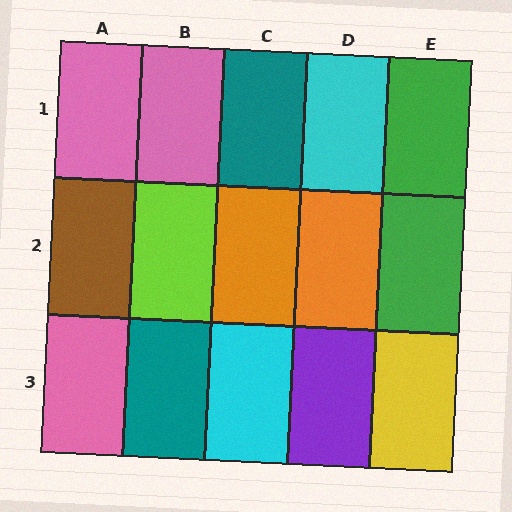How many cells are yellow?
1 cell is yellow.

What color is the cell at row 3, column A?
Pink.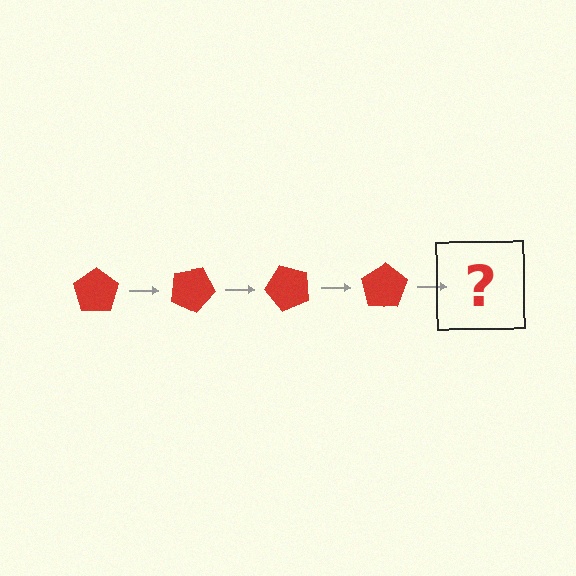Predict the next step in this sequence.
The next step is a red pentagon rotated 100 degrees.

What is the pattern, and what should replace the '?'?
The pattern is that the pentagon rotates 25 degrees each step. The '?' should be a red pentagon rotated 100 degrees.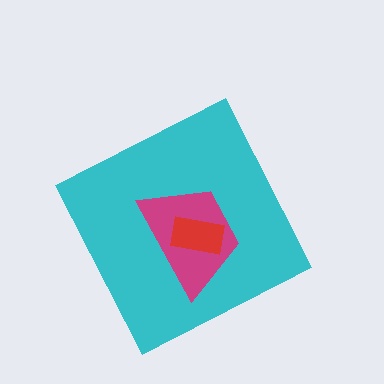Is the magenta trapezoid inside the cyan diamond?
Yes.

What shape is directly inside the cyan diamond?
The magenta trapezoid.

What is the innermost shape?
The red rectangle.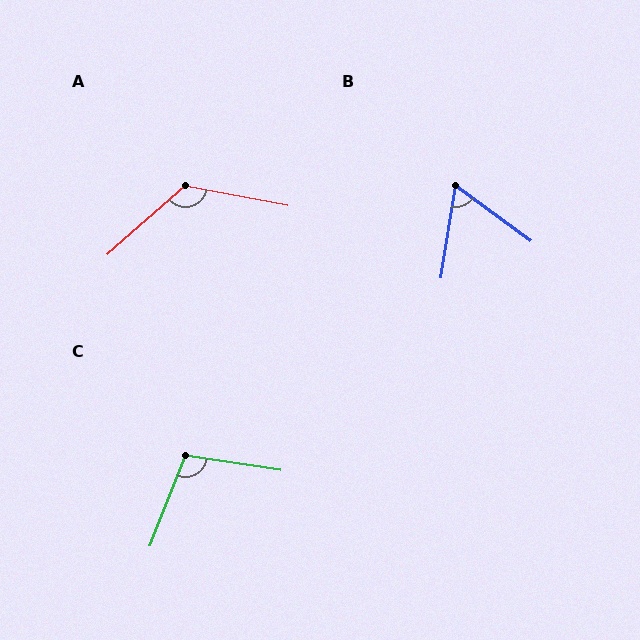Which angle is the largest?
A, at approximately 128 degrees.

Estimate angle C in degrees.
Approximately 103 degrees.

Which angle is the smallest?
B, at approximately 63 degrees.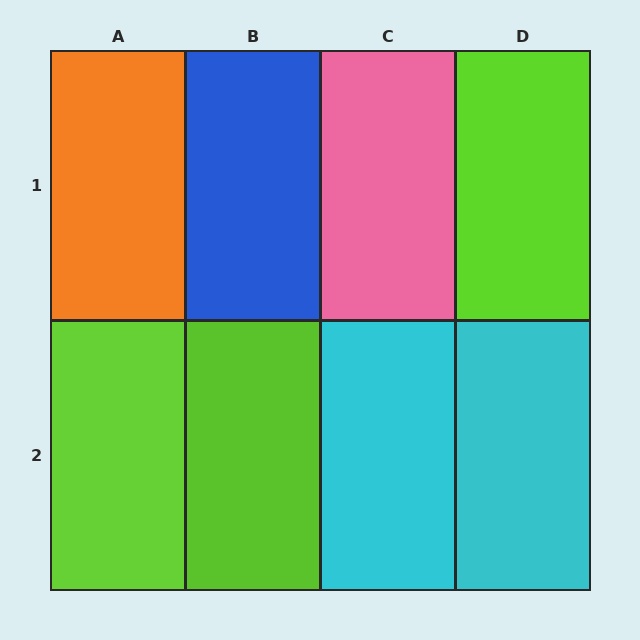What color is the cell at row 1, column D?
Lime.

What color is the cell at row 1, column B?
Blue.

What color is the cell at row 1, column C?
Pink.